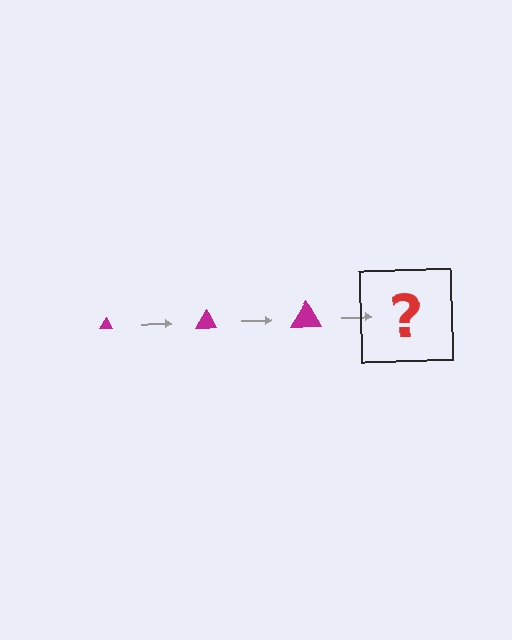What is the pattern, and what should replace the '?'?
The pattern is that the triangle gets progressively larger each step. The '?' should be a magenta triangle, larger than the previous one.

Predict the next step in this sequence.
The next step is a magenta triangle, larger than the previous one.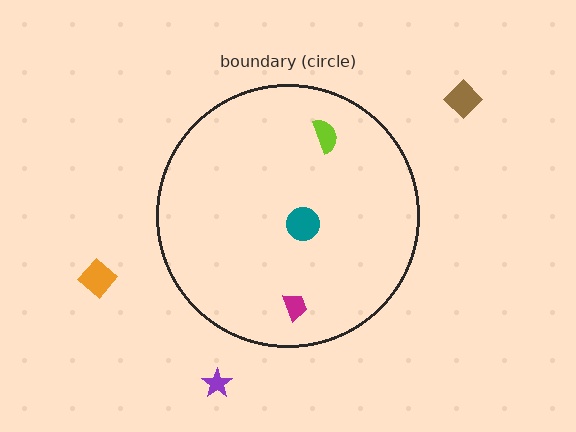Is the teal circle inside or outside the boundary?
Inside.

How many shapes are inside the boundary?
3 inside, 3 outside.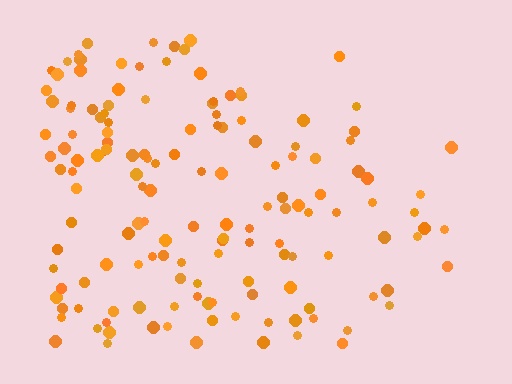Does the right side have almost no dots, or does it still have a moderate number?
Still a moderate number, just noticeably fewer than the left.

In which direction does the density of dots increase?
From right to left, with the left side densest.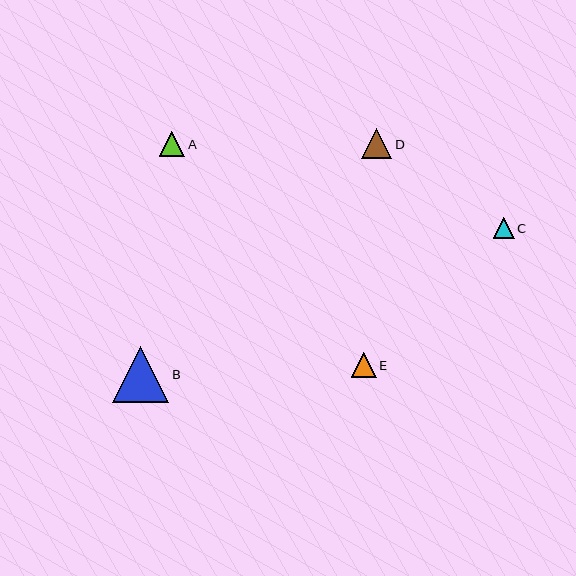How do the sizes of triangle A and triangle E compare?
Triangle A and triangle E are approximately the same size.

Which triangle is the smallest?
Triangle C is the smallest with a size of approximately 21 pixels.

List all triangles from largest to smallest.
From largest to smallest: B, D, A, E, C.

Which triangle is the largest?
Triangle B is the largest with a size of approximately 56 pixels.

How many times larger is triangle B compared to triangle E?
Triangle B is approximately 2.3 times the size of triangle E.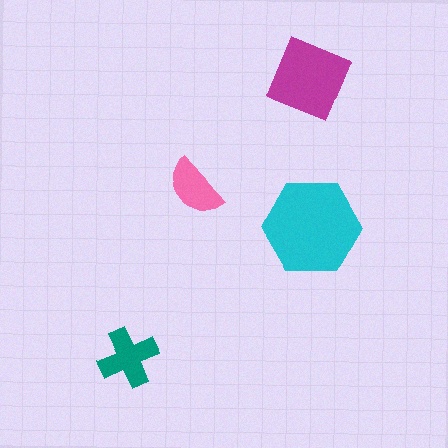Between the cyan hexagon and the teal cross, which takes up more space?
The cyan hexagon.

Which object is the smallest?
The pink semicircle.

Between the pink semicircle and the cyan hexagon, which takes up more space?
The cyan hexagon.